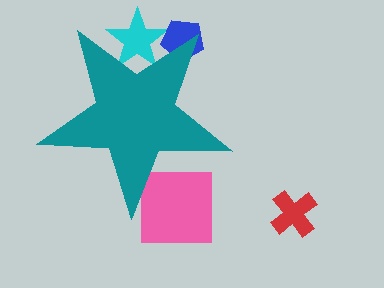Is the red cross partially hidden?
No, the red cross is fully visible.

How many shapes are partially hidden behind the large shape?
3 shapes are partially hidden.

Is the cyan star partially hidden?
Yes, the cyan star is partially hidden behind the teal star.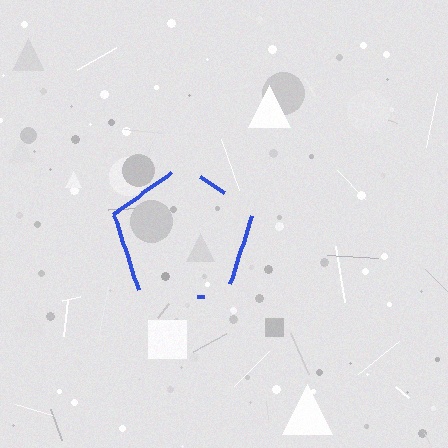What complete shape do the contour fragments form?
The contour fragments form a pentagon.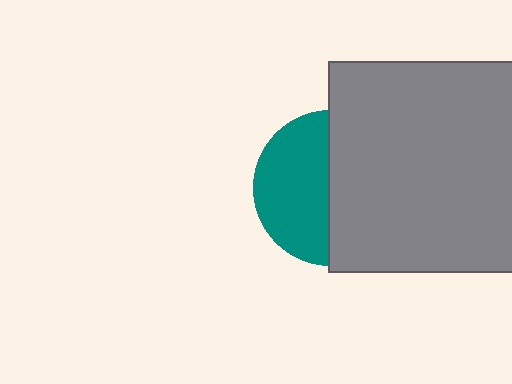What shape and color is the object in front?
The object in front is a gray square.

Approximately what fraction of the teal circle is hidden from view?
Roughly 53% of the teal circle is hidden behind the gray square.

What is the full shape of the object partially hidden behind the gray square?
The partially hidden object is a teal circle.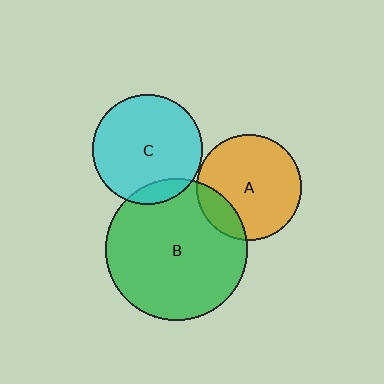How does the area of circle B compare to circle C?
Approximately 1.7 times.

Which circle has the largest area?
Circle B (green).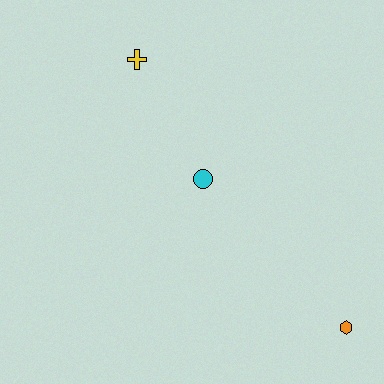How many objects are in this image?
There are 3 objects.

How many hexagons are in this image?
There is 1 hexagon.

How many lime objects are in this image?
There are no lime objects.